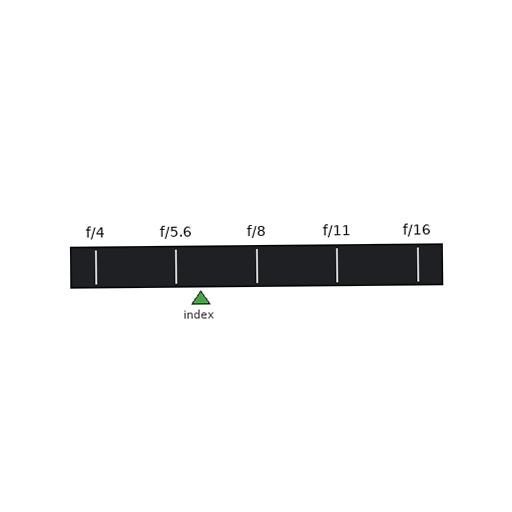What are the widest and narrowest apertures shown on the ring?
The widest aperture shown is f/4 and the narrowest is f/16.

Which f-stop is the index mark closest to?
The index mark is closest to f/5.6.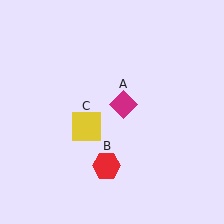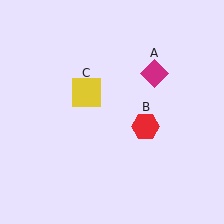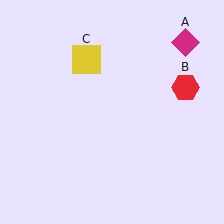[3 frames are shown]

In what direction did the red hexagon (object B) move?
The red hexagon (object B) moved up and to the right.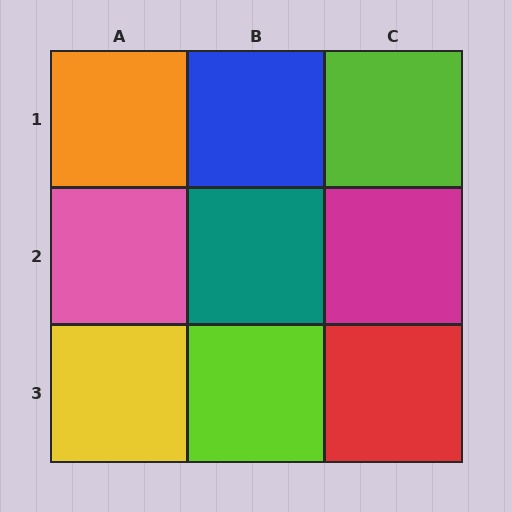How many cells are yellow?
1 cell is yellow.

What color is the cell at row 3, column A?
Yellow.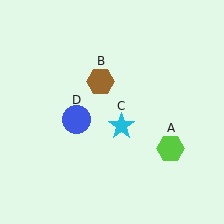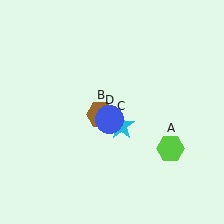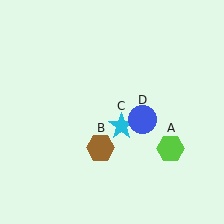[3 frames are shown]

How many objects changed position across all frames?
2 objects changed position: brown hexagon (object B), blue circle (object D).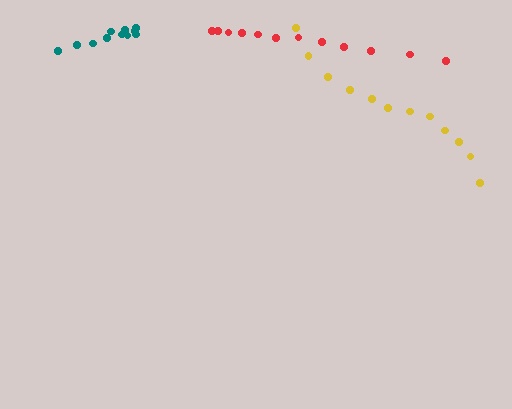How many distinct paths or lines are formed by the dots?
There are 3 distinct paths.